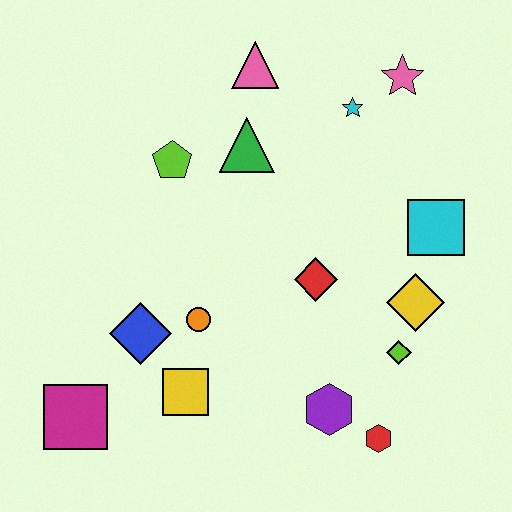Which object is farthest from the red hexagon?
The pink triangle is farthest from the red hexagon.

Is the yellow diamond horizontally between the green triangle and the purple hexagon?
No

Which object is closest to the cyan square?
The yellow diamond is closest to the cyan square.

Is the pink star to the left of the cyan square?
Yes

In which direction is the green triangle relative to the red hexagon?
The green triangle is above the red hexagon.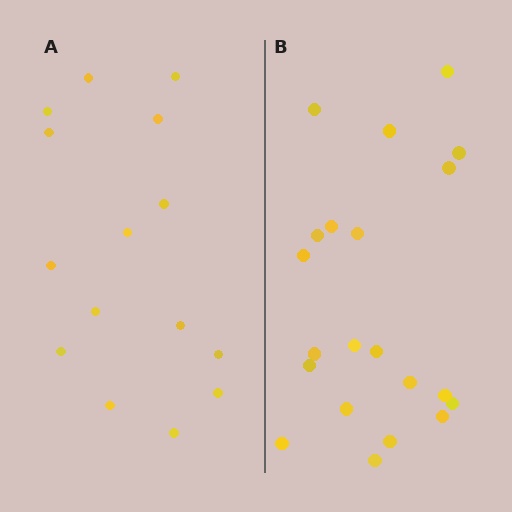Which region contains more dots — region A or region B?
Region B (the right region) has more dots.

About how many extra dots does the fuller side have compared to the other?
Region B has about 6 more dots than region A.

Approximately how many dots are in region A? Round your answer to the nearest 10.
About 20 dots. (The exact count is 15, which rounds to 20.)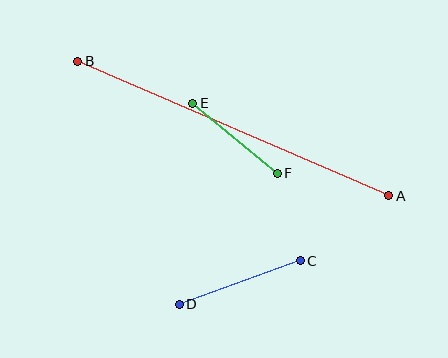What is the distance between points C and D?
The distance is approximately 129 pixels.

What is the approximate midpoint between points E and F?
The midpoint is at approximately (235, 138) pixels.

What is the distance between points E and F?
The distance is approximately 110 pixels.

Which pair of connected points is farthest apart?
Points A and B are farthest apart.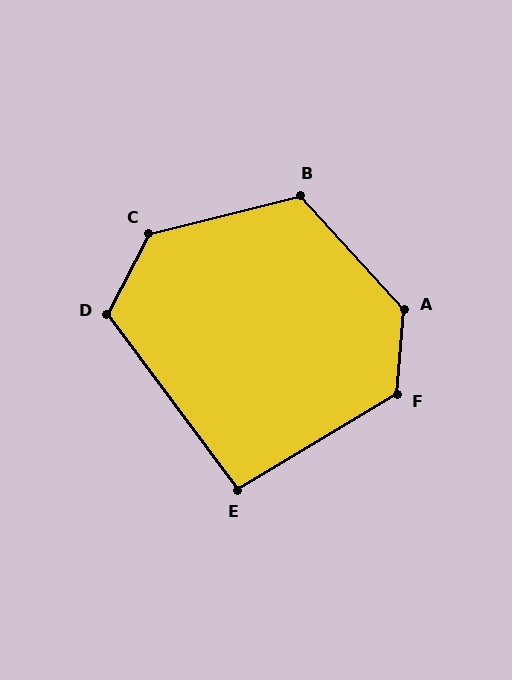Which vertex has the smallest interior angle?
E, at approximately 96 degrees.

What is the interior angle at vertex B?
Approximately 118 degrees (obtuse).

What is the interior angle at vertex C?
Approximately 131 degrees (obtuse).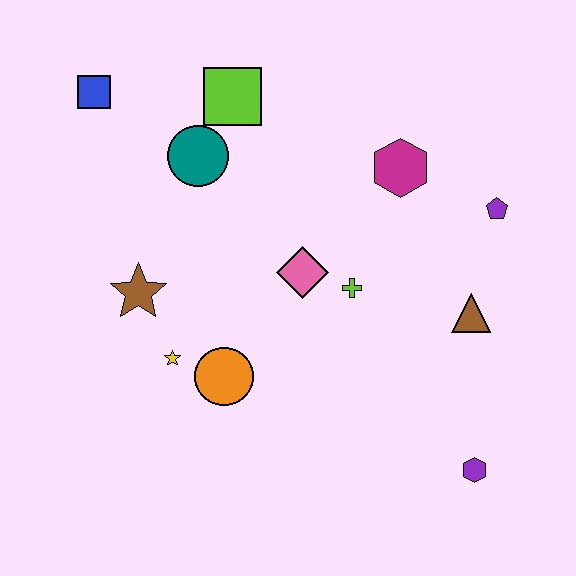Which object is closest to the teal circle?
The lime square is closest to the teal circle.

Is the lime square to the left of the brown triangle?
Yes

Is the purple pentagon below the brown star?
No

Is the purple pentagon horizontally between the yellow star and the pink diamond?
No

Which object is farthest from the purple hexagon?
The blue square is farthest from the purple hexagon.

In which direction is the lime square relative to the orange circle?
The lime square is above the orange circle.